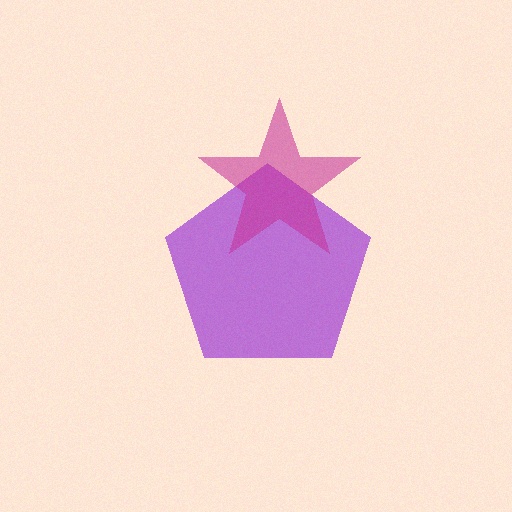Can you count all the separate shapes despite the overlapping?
Yes, there are 2 separate shapes.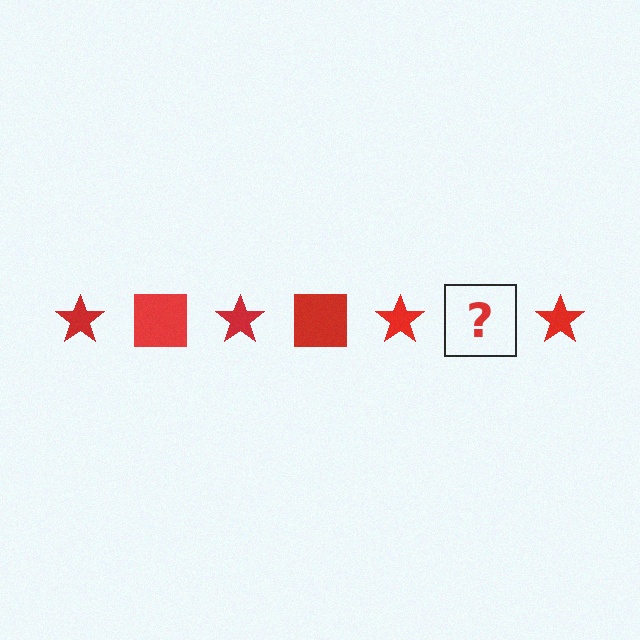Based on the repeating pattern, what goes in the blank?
The blank should be a red square.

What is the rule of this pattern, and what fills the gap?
The rule is that the pattern cycles through star, square shapes in red. The gap should be filled with a red square.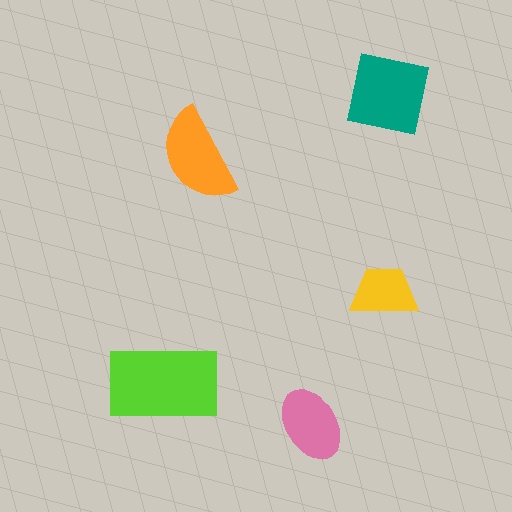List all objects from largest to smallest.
The lime rectangle, the teal square, the orange semicircle, the pink ellipse, the yellow trapezoid.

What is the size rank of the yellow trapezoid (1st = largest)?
5th.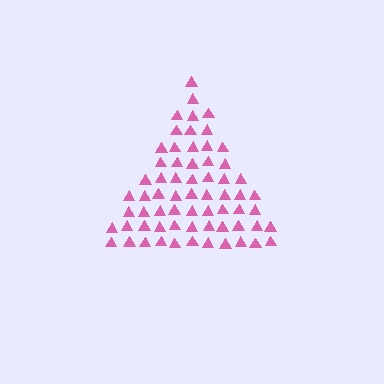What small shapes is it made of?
It is made of small triangles.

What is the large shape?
The large shape is a triangle.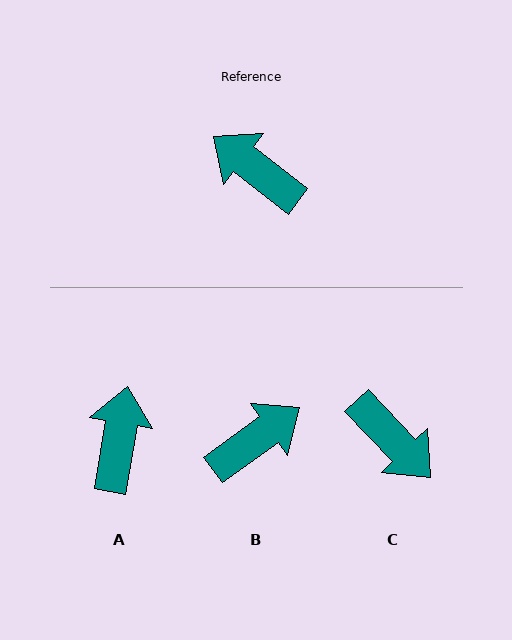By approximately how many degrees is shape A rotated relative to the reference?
Approximately 61 degrees clockwise.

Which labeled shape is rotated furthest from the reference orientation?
C, about 171 degrees away.